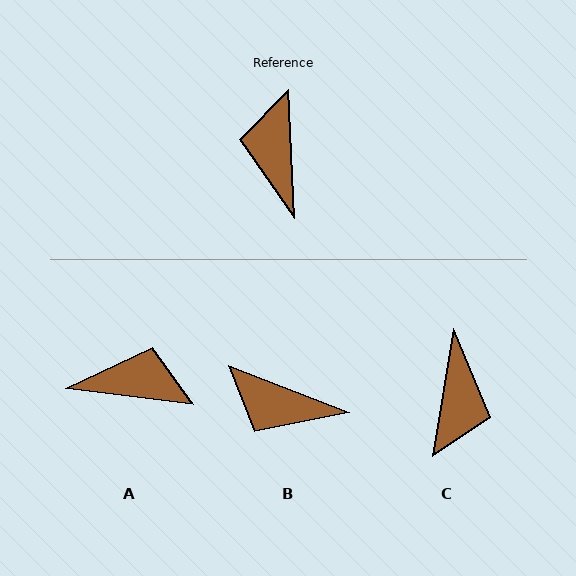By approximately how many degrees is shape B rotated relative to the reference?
Approximately 66 degrees counter-clockwise.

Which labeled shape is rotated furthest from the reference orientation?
C, about 168 degrees away.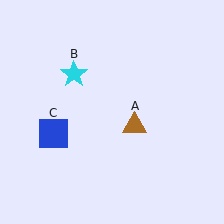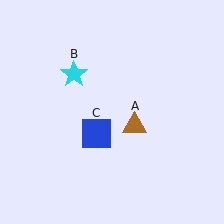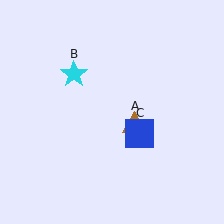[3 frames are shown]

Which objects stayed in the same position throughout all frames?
Brown triangle (object A) and cyan star (object B) remained stationary.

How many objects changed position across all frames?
1 object changed position: blue square (object C).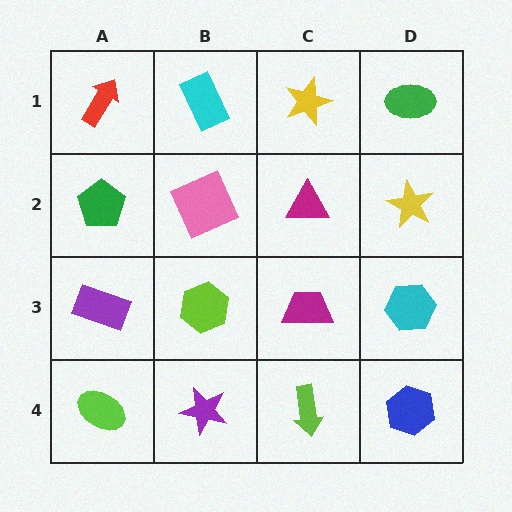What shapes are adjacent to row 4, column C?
A magenta trapezoid (row 3, column C), a purple star (row 4, column B), a blue hexagon (row 4, column D).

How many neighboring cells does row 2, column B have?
4.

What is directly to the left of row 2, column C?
A pink square.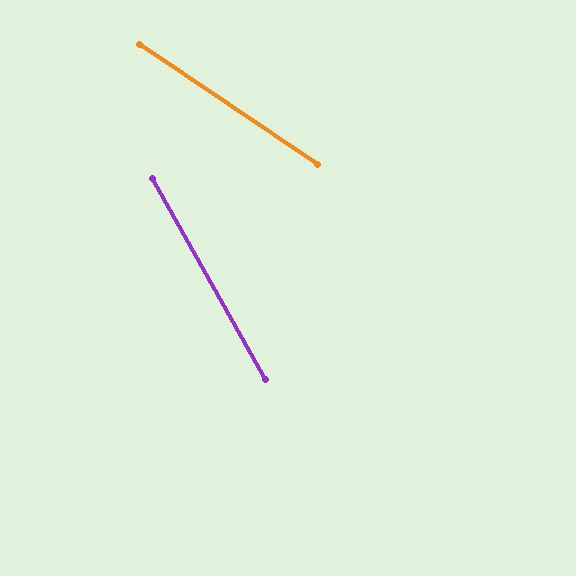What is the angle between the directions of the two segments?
Approximately 27 degrees.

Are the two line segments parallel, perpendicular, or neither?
Neither parallel nor perpendicular — they differ by about 27°.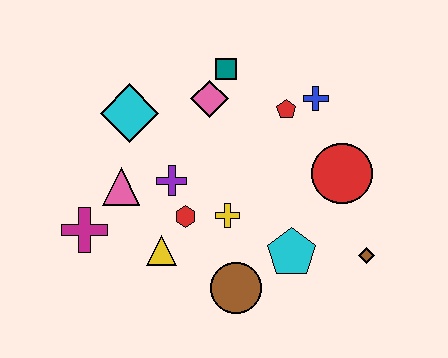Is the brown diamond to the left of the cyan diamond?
No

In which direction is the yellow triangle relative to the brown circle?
The yellow triangle is to the left of the brown circle.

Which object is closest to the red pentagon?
The blue cross is closest to the red pentagon.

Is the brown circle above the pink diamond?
No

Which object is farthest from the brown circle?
The teal square is farthest from the brown circle.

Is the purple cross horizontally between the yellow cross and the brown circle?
No